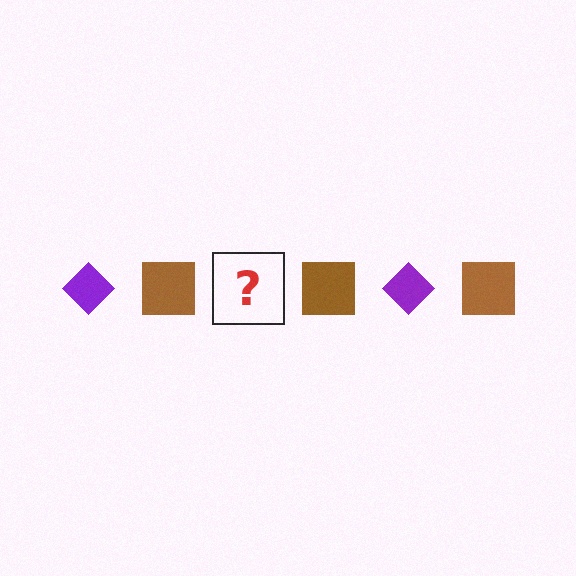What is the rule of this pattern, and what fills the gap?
The rule is that the pattern alternates between purple diamond and brown square. The gap should be filled with a purple diamond.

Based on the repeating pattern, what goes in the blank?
The blank should be a purple diamond.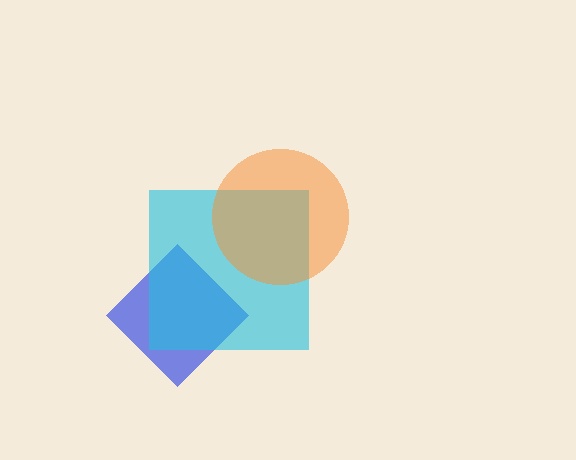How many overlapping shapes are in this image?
There are 3 overlapping shapes in the image.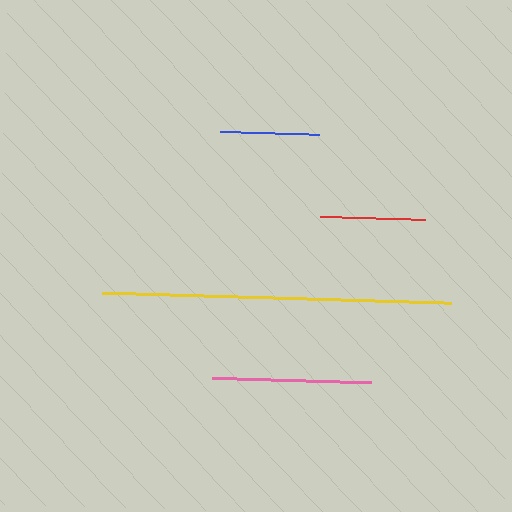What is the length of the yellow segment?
The yellow segment is approximately 349 pixels long.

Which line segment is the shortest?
The blue line is the shortest at approximately 99 pixels.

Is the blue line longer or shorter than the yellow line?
The yellow line is longer than the blue line.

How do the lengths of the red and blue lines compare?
The red and blue lines are approximately the same length.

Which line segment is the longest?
The yellow line is the longest at approximately 349 pixels.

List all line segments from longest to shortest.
From longest to shortest: yellow, pink, red, blue.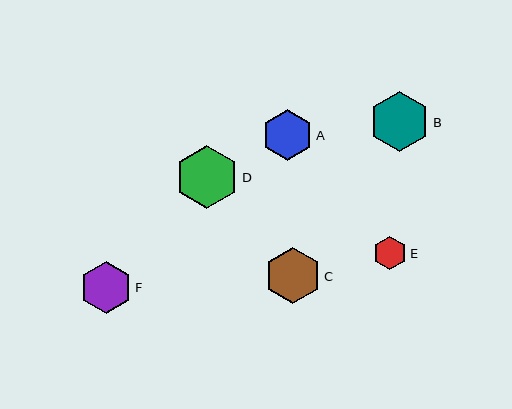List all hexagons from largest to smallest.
From largest to smallest: D, B, C, F, A, E.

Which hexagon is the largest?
Hexagon D is the largest with a size of approximately 64 pixels.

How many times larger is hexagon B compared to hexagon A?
Hexagon B is approximately 1.2 times the size of hexagon A.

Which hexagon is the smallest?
Hexagon E is the smallest with a size of approximately 33 pixels.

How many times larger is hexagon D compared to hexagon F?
Hexagon D is approximately 1.2 times the size of hexagon F.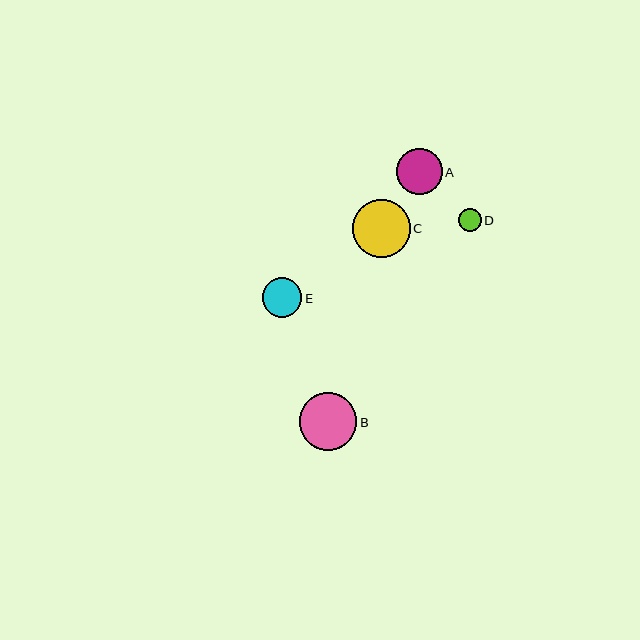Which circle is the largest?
Circle C is the largest with a size of approximately 58 pixels.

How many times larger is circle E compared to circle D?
Circle E is approximately 1.7 times the size of circle D.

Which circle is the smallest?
Circle D is the smallest with a size of approximately 23 pixels.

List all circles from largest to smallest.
From largest to smallest: C, B, A, E, D.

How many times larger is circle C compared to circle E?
Circle C is approximately 1.5 times the size of circle E.